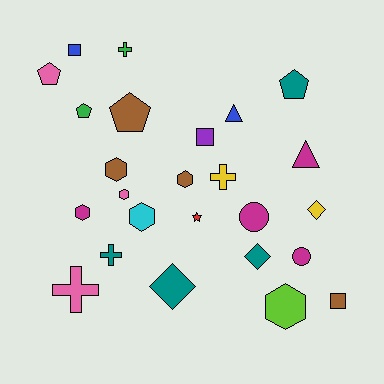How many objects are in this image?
There are 25 objects.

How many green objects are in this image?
There are 2 green objects.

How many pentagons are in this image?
There are 4 pentagons.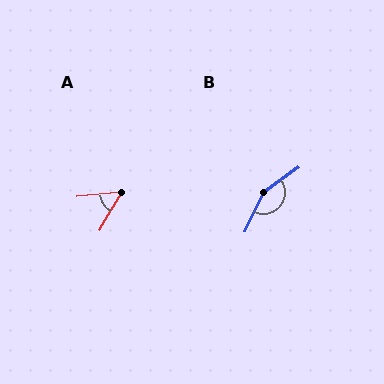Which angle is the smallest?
A, at approximately 53 degrees.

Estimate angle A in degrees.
Approximately 53 degrees.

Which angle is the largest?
B, at approximately 151 degrees.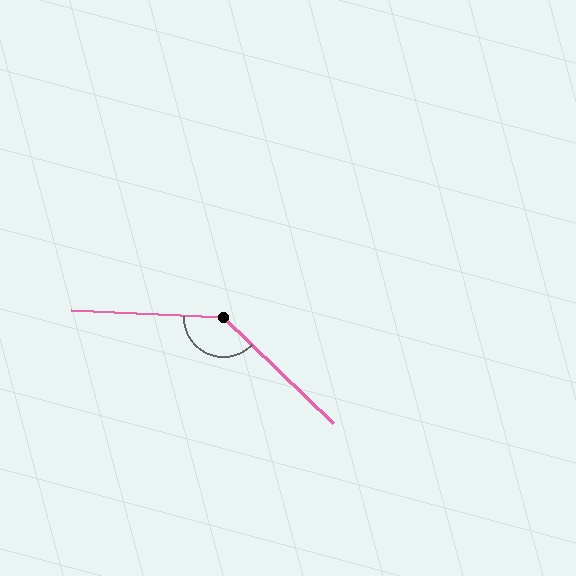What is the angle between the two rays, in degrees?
Approximately 139 degrees.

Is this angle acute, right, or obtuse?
It is obtuse.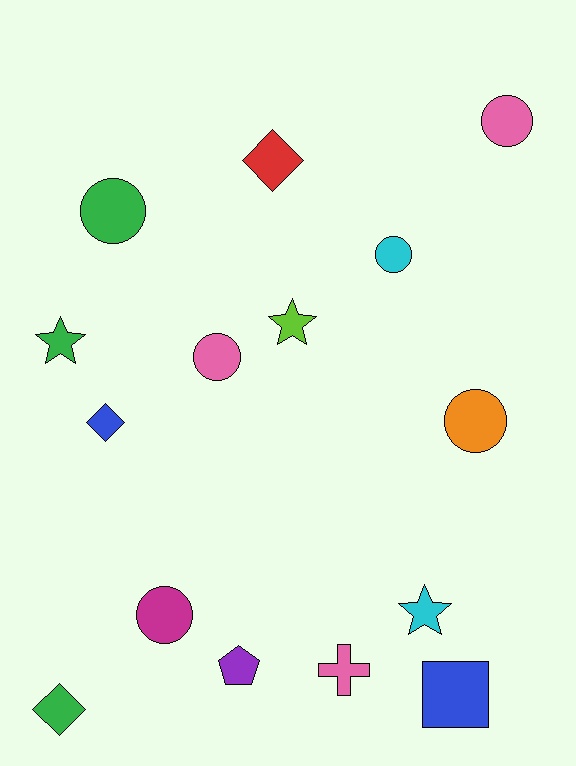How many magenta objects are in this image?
There is 1 magenta object.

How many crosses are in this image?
There is 1 cross.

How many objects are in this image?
There are 15 objects.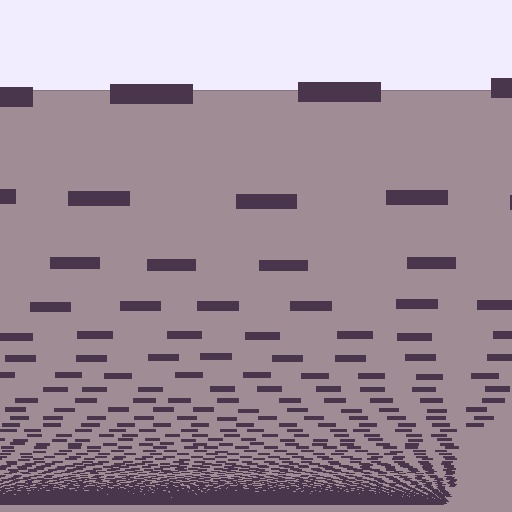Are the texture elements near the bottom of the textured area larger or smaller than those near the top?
Smaller. The gradient is inverted — elements near the bottom are smaller and denser.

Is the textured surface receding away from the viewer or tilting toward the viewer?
The surface appears to tilt toward the viewer. Texture elements get larger and sparser toward the top.